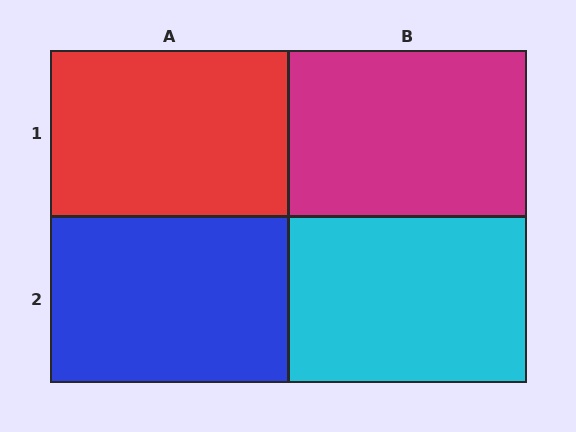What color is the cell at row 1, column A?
Red.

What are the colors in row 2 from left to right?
Blue, cyan.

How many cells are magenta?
1 cell is magenta.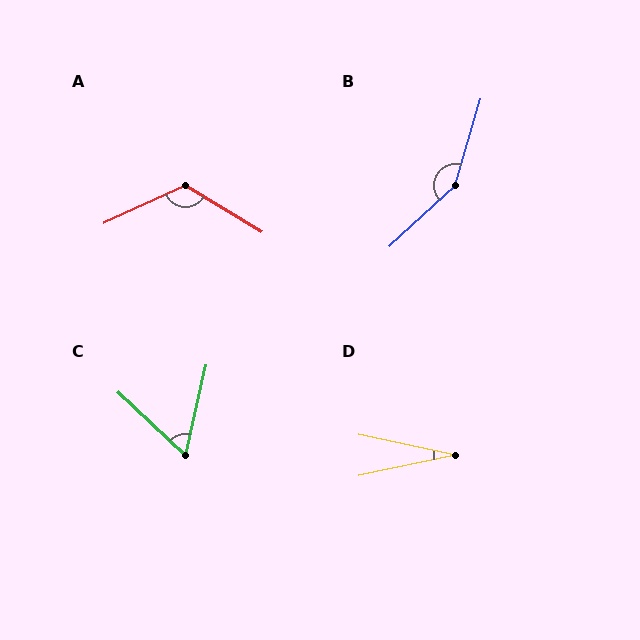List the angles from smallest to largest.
D (24°), C (59°), A (124°), B (149°).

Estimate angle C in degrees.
Approximately 59 degrees.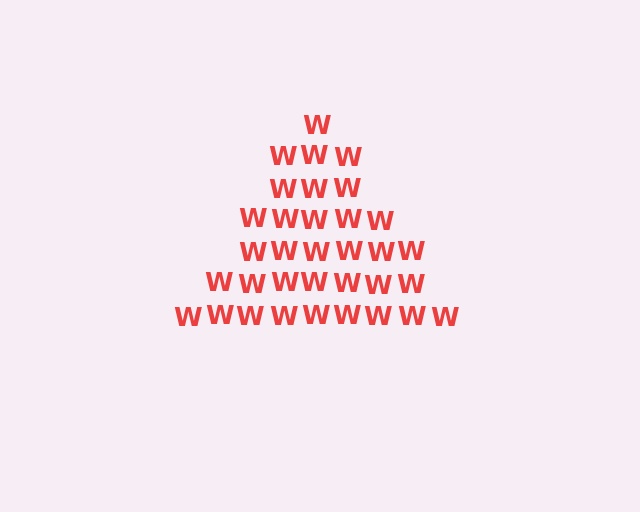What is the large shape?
The large shape is a triangle.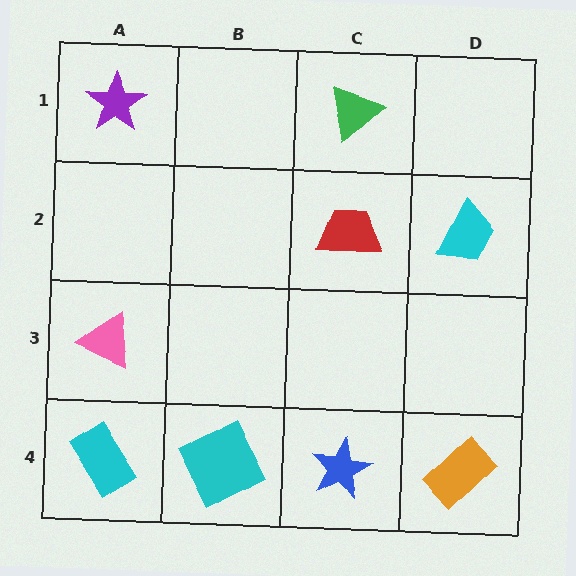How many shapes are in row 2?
2 shapes.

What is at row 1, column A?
A purple star.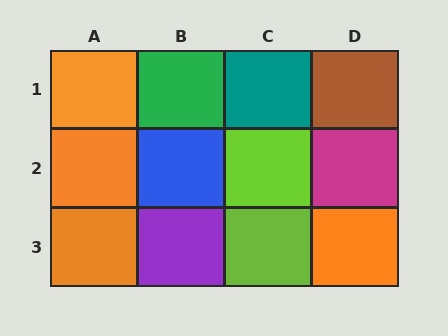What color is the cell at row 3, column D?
Orange.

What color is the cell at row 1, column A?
Orange.